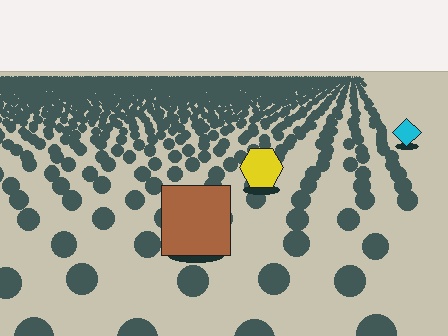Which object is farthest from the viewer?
The cyan diamond is farthest from the viewer. It appears smaller and the ground texture around it is denser.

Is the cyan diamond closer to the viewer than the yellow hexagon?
No. The yellow hexagon is closer — you can tell from the texture gradient: the ground texture is coarser near it.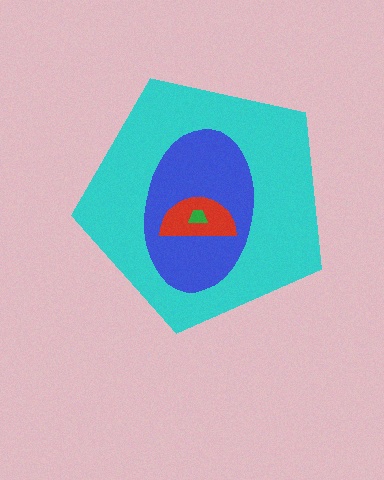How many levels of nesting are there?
4.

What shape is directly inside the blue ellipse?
The red semicircle.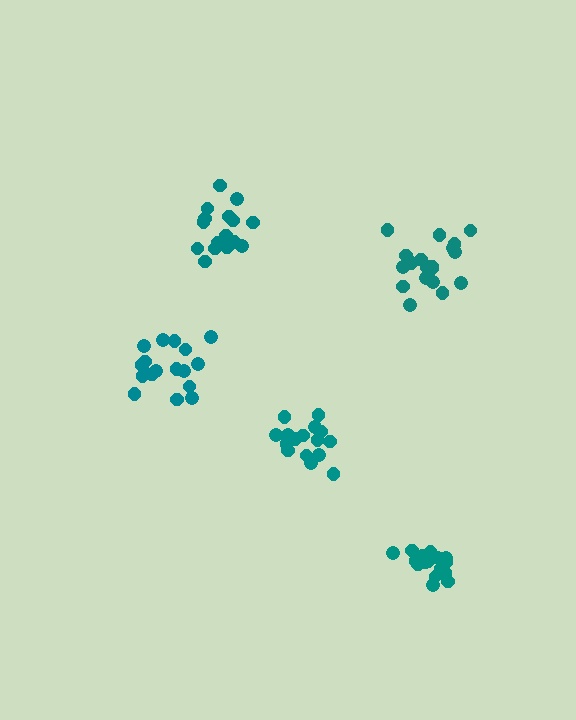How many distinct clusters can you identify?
There are 5 distinct clusters.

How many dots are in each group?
Group 1: 18 dots, Group 2: 19 dots, Group 3: 16 dots, Group 4: 17 dots, Group 5: 18 dots (88 total).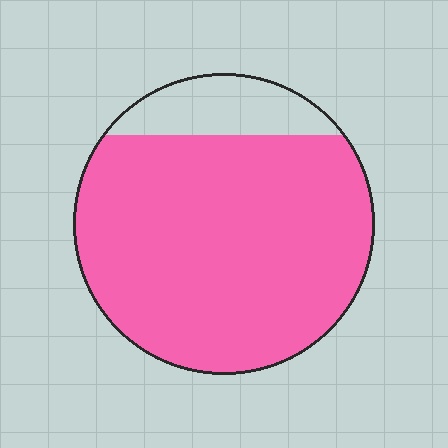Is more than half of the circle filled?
Yes.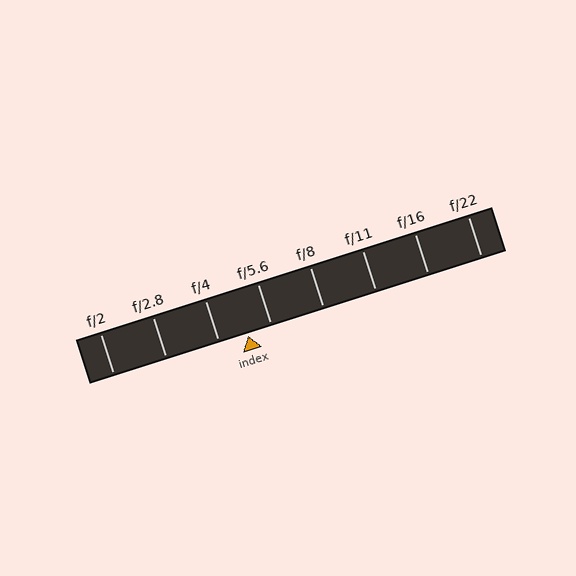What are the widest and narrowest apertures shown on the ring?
The widest aperture shown is f/2 and the narrowest is f/22.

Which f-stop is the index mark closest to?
The index mark is closest to f/5.6.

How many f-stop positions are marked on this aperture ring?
There are 8 f-stop positions marked.